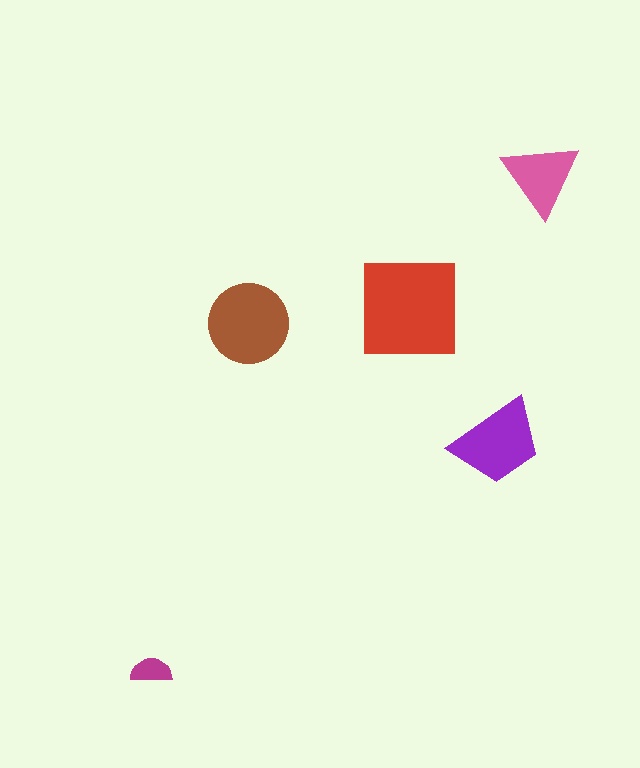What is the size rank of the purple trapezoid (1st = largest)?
3rd.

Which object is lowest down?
The magenta semicircle is bottommost.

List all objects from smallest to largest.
The magenta semicircle, the pink triangle, the purple trapezoid, the brown circle, the red square.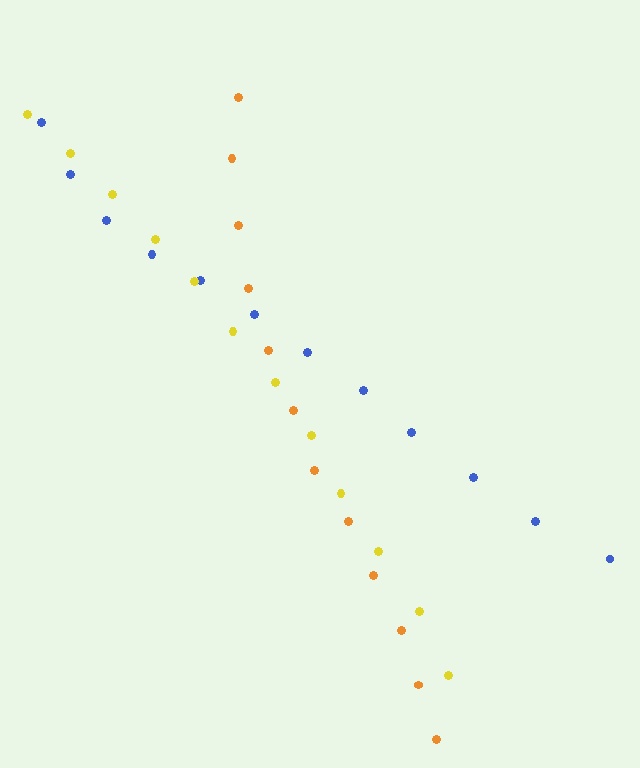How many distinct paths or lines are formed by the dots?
There are 3 distinct paths.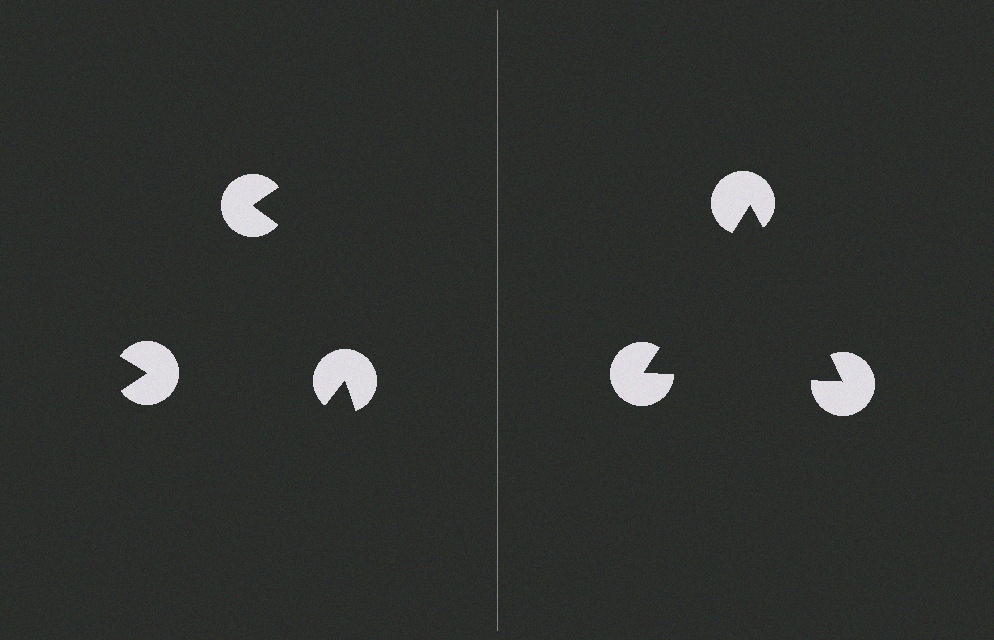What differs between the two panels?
The pac-man discs are positioned identically on both sides; only the wedge orientations differ. On the right they align to a triangle; on the left they are misaligned.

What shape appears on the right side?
An illusory triangle.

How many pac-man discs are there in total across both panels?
6 — 3 on each side.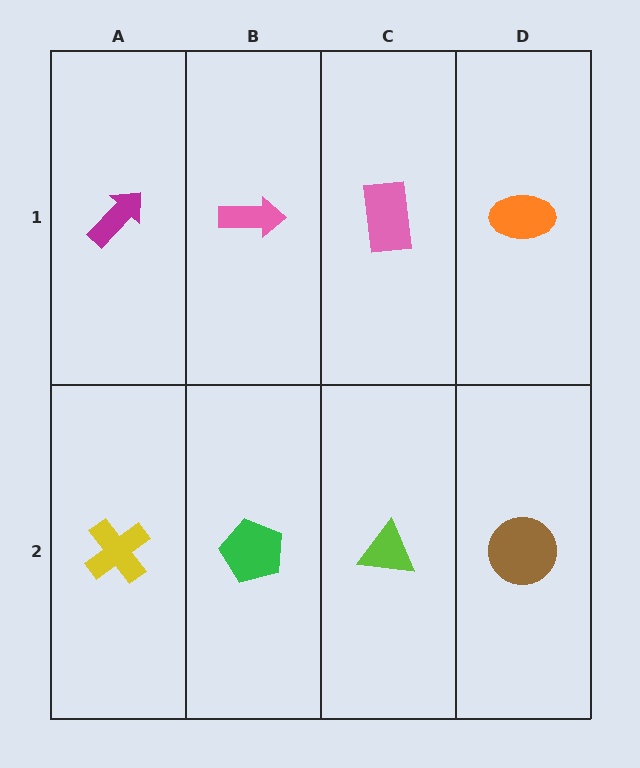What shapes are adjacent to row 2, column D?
An orange ellipse (row 1, column D), a lime triangle (row 2, column C).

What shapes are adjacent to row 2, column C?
A pink rectangle (row 1, column C), a green pentagon (row 2, column B), a brown circle (row 2, column D).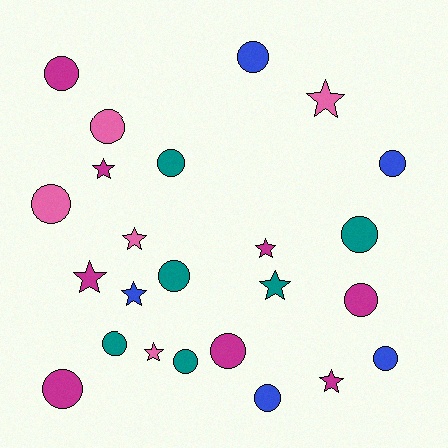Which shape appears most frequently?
Circle, with 15 objects.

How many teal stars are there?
There is 1 teal star.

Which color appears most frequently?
Magenta, with 8 objects.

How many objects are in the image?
There are 24 objects.